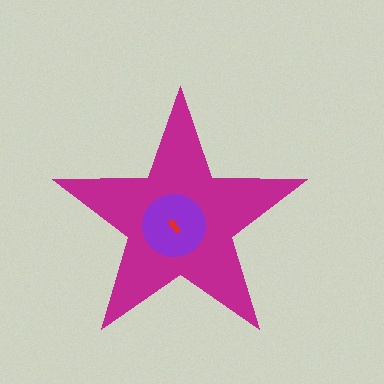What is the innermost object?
The red arrow.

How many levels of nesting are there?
3.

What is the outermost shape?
The magenta star.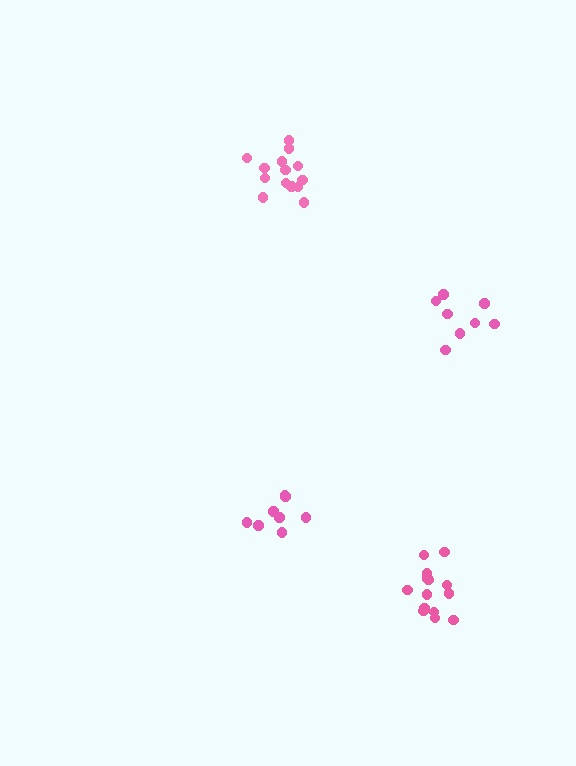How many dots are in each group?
Group 1: 8 dots, Group 2: 8 dots, Group 3: 14 dots, Group 4: 14 dots (44 total).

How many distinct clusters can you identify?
There are 4 distinct clusters.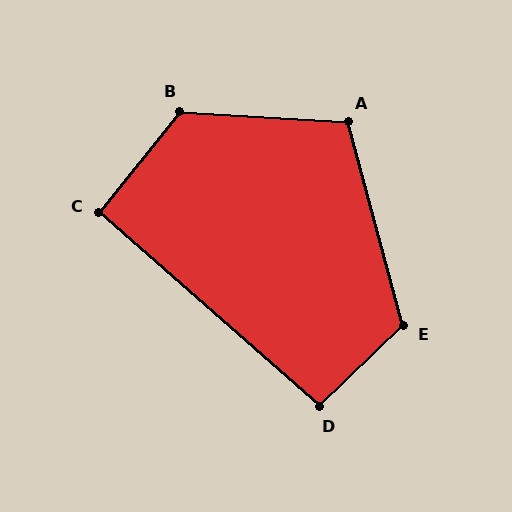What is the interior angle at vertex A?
Approximately 108 degrees (obtuse).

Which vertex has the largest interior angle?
B, at approximately 125 degrees.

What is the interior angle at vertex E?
Approximately 119 degrees (obtuse).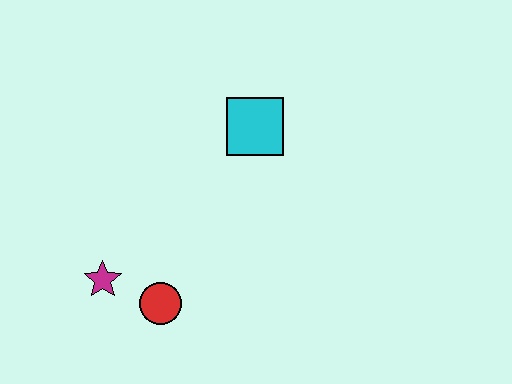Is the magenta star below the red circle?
No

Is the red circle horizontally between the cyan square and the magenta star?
Yes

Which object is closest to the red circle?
The magenta star is closest to the red circle.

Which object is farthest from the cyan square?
The magenta star is farthest from the cyan square.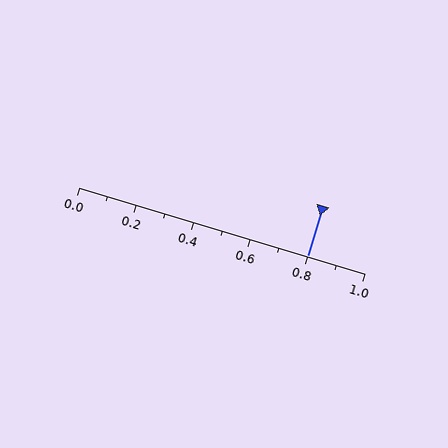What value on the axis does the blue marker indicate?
The marker indicates approximately 0.8.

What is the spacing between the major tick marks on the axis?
The major ticks are spaced 0.2 apart.